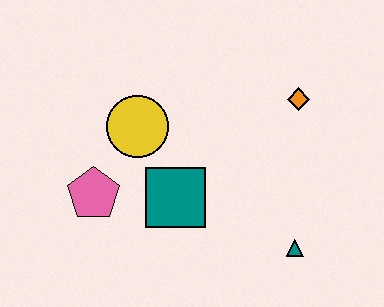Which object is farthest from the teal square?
The orange diamond is farthest from the teal square.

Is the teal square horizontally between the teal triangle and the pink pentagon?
Yes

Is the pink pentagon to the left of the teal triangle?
Yes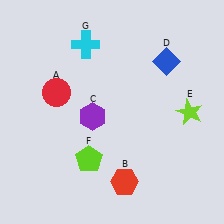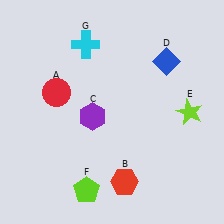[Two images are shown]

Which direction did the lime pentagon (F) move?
The lime pentagon (F) moved down.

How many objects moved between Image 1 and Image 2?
1 object moved between the two images.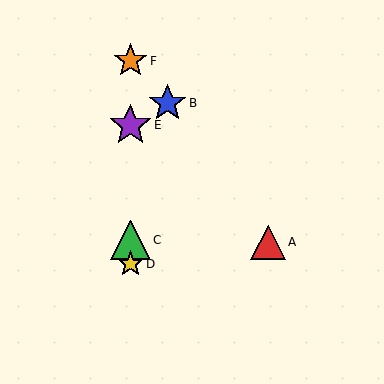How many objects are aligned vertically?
4 objects (C, D, E, F) are aligned vertically.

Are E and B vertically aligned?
No, E is at x≈130 and B is at x≈168.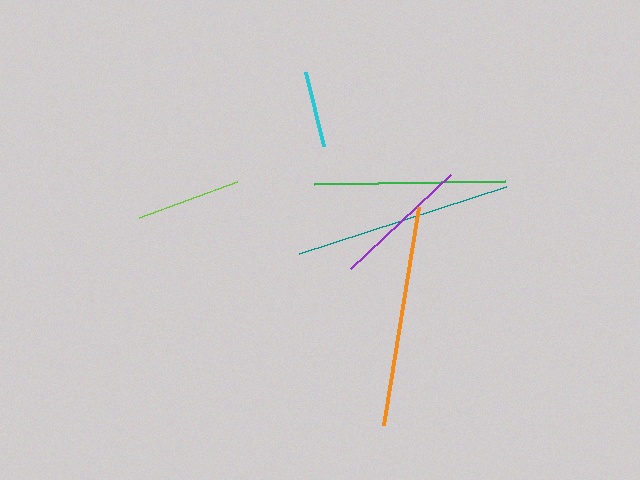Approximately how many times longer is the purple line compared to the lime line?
The purple line is approximately 1.3 times the length of the lime line.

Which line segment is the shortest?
The cyan line is the shortest at approximately 76 pixels.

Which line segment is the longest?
The orange line is the longest at approximately 221 pixels.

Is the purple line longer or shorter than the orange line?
The orange line is longer than the purple line.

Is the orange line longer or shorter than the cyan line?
The orange line is longer than the cyan line.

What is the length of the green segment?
The green segment is approximately 190 pixels long.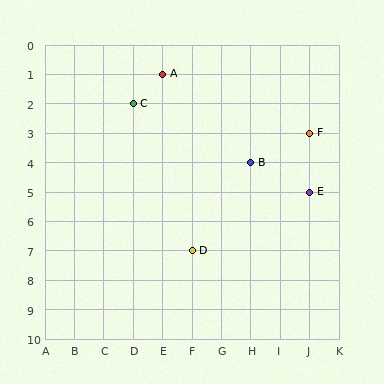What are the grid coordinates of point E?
Point E is at grid coordinates (J, 5).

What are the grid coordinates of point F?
Point F is at grid coordinates (J, 3).